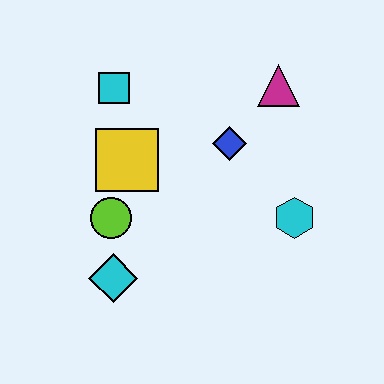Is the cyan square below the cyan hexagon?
No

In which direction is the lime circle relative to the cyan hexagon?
The lime circle is to the left of the cyan hexagon.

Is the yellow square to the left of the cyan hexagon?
Yes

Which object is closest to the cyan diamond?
The lime circle is closest to the cyan diamond.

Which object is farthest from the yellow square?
The cyan hexagon is farthest from the yellow square.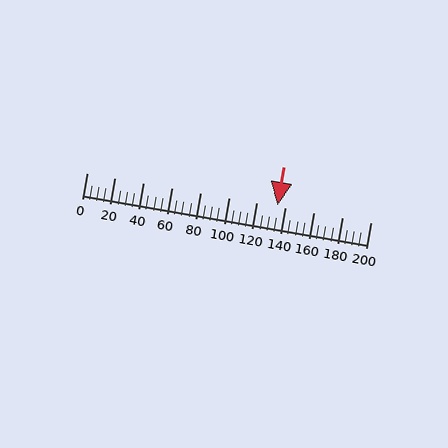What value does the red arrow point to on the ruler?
The red arrow points to approximately 134.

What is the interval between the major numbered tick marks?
The major tick marks are spaced 20 units apart.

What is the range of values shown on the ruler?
The ruler shows values from 0 to 200.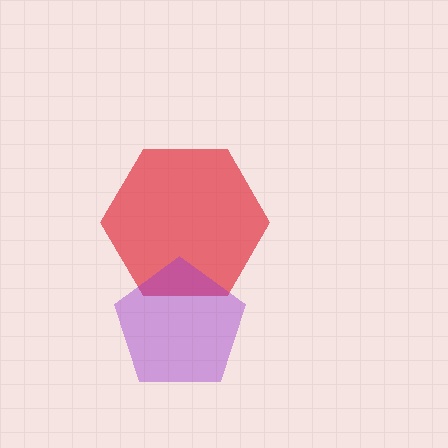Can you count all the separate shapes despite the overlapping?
Yes, there are 2 separate shapes.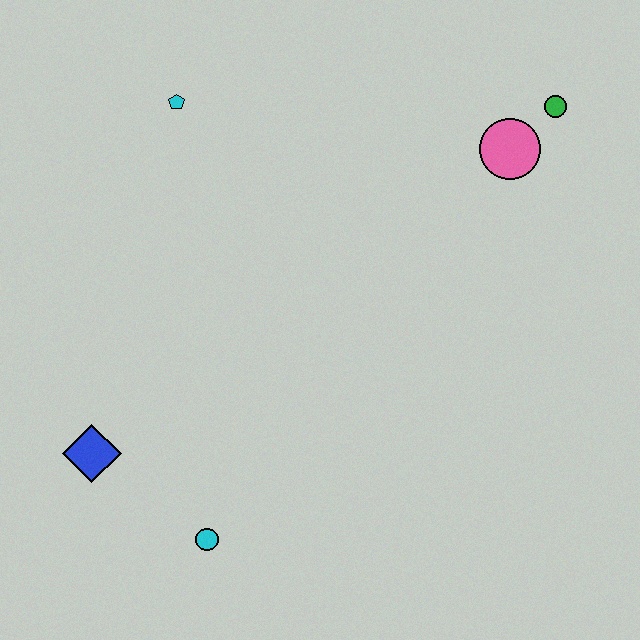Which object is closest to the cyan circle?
The blue diamond is closest to the cyan circle.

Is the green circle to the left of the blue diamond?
No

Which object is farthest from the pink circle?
The blue diamond is farthest from the pink circle.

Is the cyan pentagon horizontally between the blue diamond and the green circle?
Yes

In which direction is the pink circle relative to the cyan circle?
The pink circle is above the cyan circle.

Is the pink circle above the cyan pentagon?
No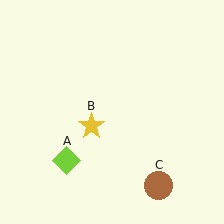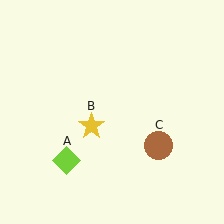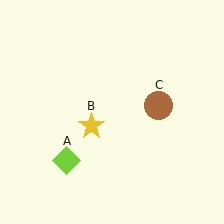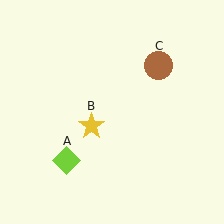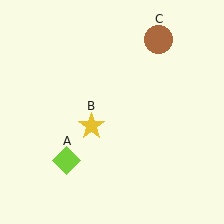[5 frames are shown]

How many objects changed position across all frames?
1 object changed position: brown circle (object C).